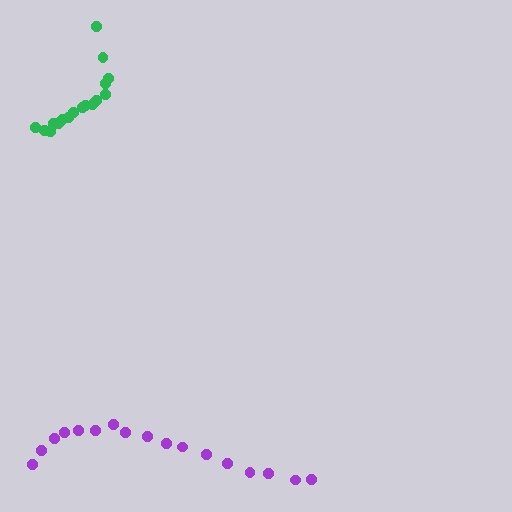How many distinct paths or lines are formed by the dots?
There are 2 distinct paths.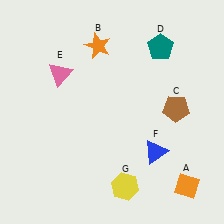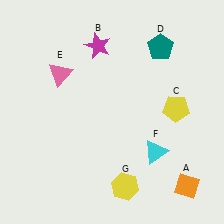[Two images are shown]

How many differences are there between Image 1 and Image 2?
There are 3 differences between the two images.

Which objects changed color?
B changed from orange to magenta. C changed from brown to yellow. F changed from blue to cyan.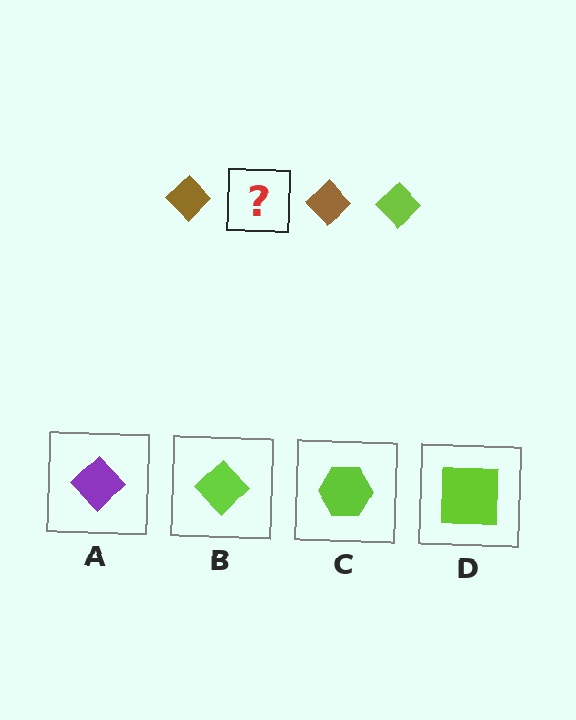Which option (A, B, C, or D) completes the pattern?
B.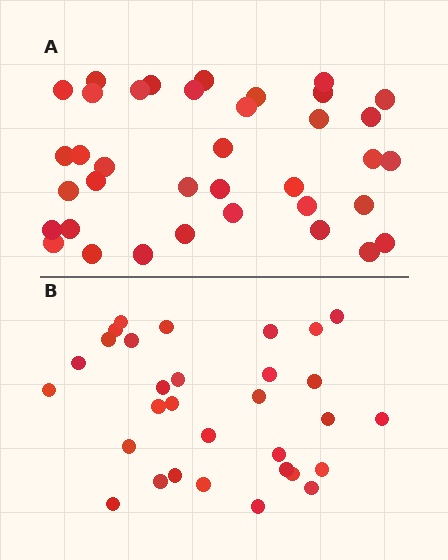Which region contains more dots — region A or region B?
Region A (the top region) has more dots.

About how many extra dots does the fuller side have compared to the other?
Region A has about 6 more dots than region B.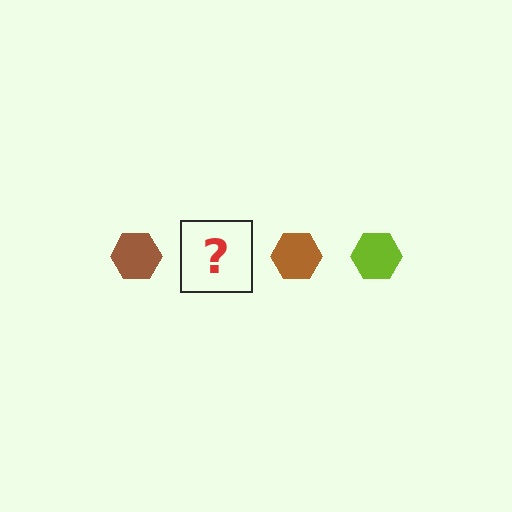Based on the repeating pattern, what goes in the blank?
The blank should be a lime hexagon.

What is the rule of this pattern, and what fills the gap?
The rule is that the pattern cycles through brown, lime hexagons. The gap should be filled with a lime hexagon.